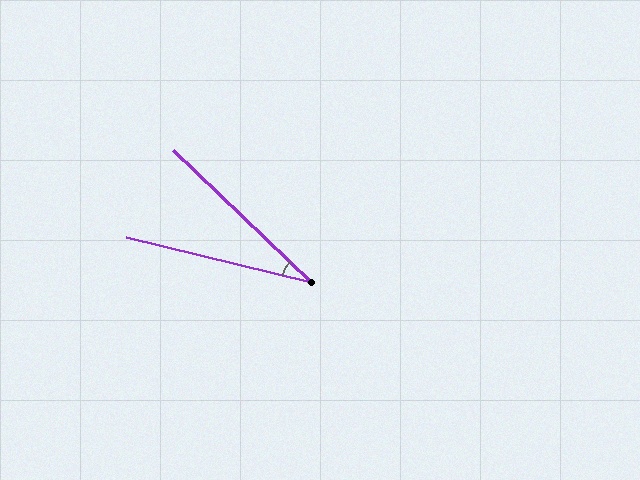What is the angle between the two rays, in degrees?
Approximately 30 degrees.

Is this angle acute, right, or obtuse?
It is acute.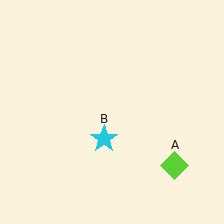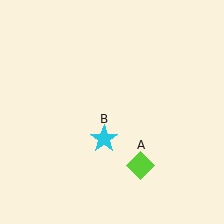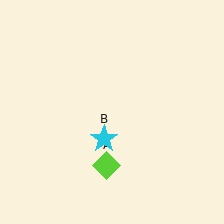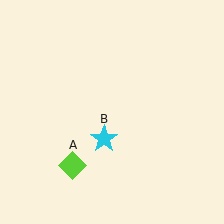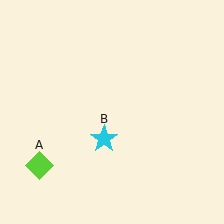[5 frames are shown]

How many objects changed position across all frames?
1 object changed position: lime diamond (object A).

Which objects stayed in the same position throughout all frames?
Cyan star (object B) remained stationary.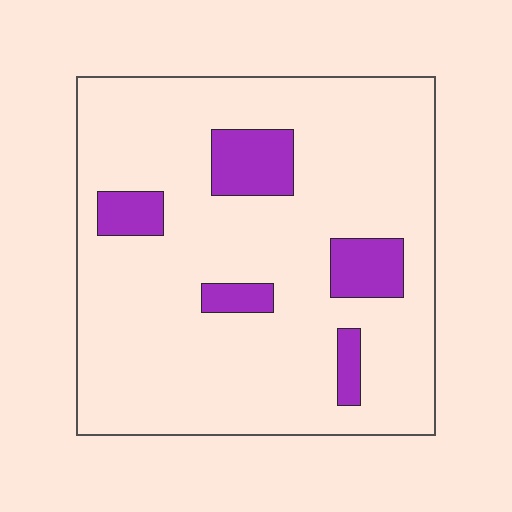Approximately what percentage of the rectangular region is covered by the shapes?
Approximately 15%.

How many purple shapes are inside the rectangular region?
5.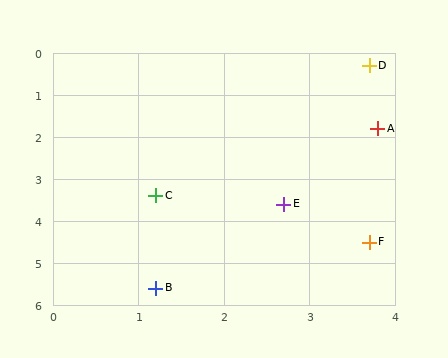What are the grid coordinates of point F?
Point F is at approximately (3.7, 4.5).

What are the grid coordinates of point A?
Point A is at approximately (3.8, 1.8).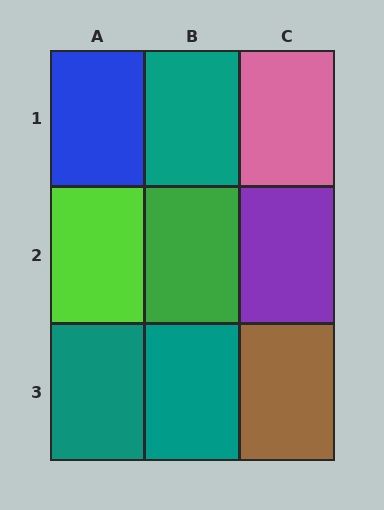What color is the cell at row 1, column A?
Blue.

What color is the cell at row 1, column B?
Teal.